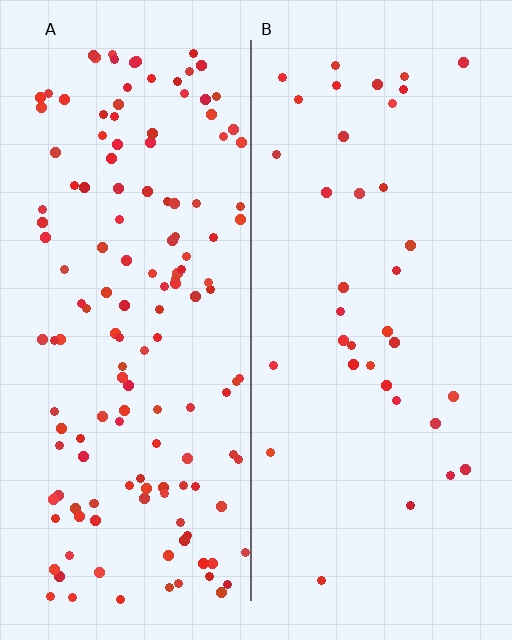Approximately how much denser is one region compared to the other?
Approximately 4.0× — region A over region B.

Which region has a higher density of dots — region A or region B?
A (the left).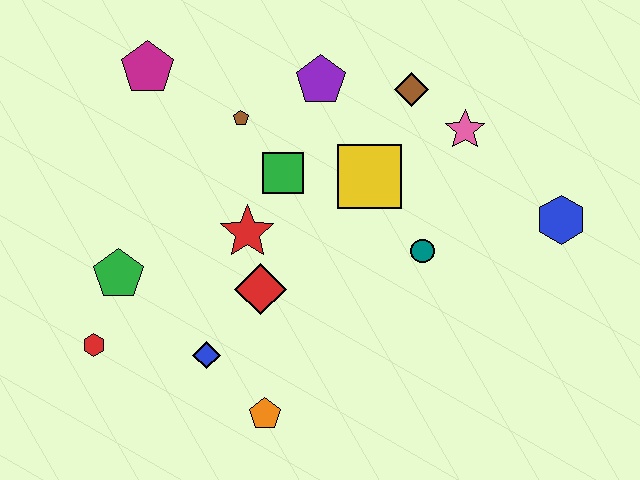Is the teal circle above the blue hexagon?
No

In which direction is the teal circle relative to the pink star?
The teal circle is below the pink star.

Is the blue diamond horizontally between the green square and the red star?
No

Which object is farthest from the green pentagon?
The blue hexagon is farthest from the green pentagon.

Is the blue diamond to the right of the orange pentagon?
No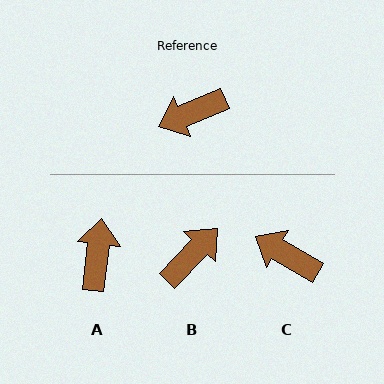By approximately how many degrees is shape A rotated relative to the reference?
Approximately 120 degrees clockwise.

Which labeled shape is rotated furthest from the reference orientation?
B, about 157 degrees away.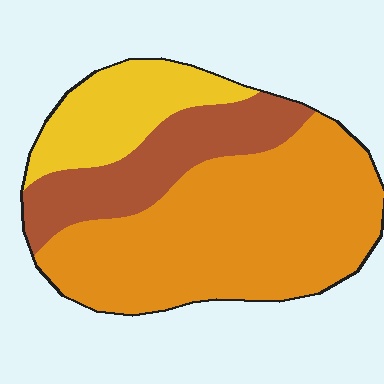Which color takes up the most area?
Orange, at roughly 60%.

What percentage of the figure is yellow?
Yellow takes up about one fifth (1/5) of the figure.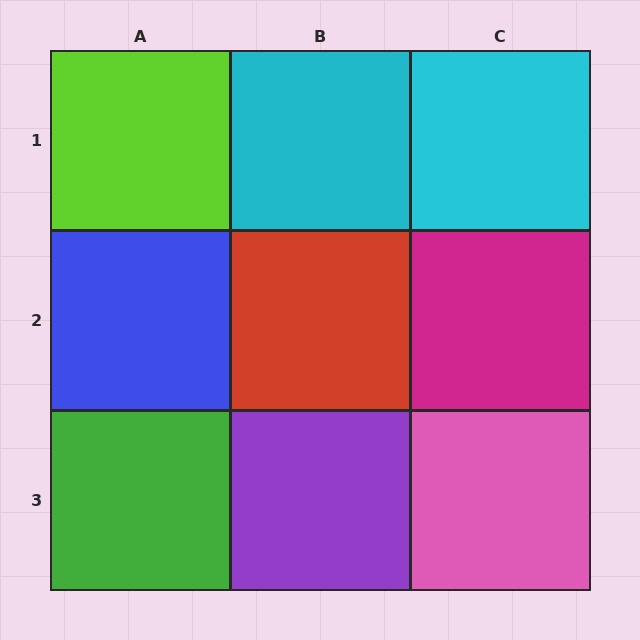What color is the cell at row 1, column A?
Lime.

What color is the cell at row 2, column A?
Blue.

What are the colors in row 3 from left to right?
Green, purple, pink.